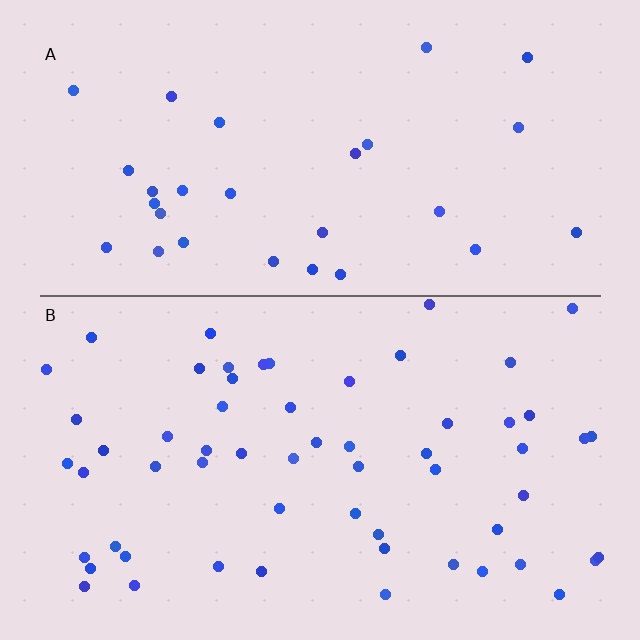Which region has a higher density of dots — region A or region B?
B (the bottom).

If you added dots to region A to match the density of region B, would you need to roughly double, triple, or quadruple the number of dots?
Approximately double.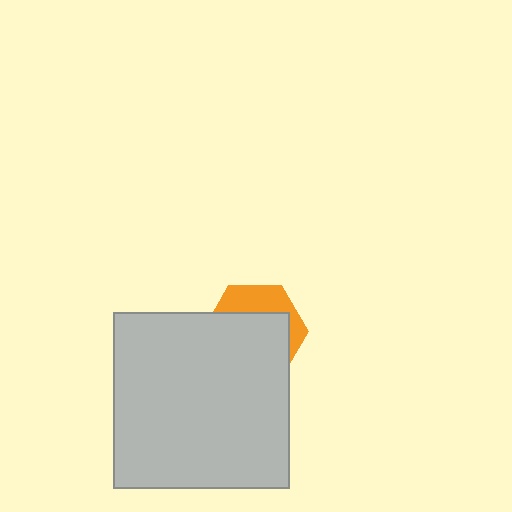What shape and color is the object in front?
The object in front is a light gray rectangle.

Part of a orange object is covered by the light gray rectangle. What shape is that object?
It is a hexagon.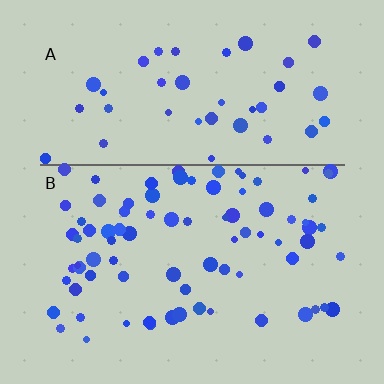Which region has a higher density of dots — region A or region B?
B (the bottom).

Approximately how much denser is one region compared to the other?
Approximately 1.8× — region B over region A.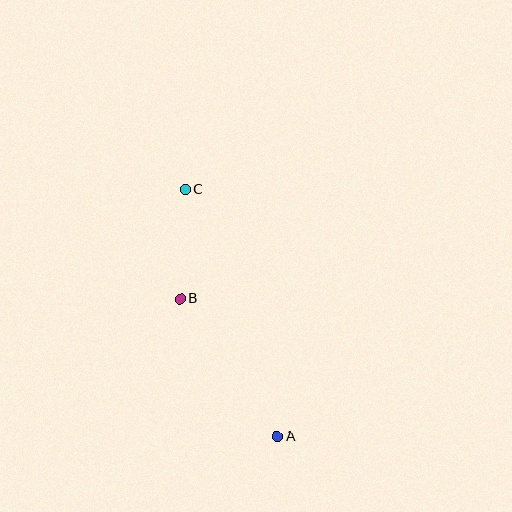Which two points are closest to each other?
Points B and C are closest to each other.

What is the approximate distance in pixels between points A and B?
The distance between A and B is approximately 169 pixels.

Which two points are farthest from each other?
Points A and C are farthest from each other.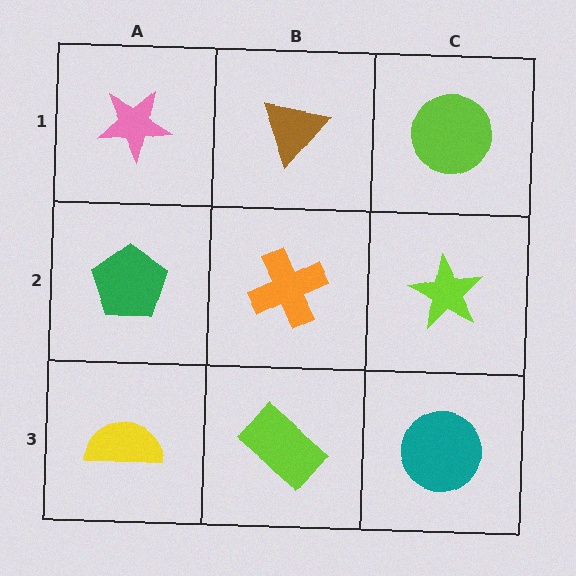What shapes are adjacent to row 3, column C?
A lime star (row 2, column C), a lime rectangle (row 3, column B).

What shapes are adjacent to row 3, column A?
A green pentagon (row 2, column A), a lime rectangle (row 3, column B).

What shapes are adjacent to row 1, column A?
A green pentagon (row 2, column A), a brown triangle (row 1, column B).